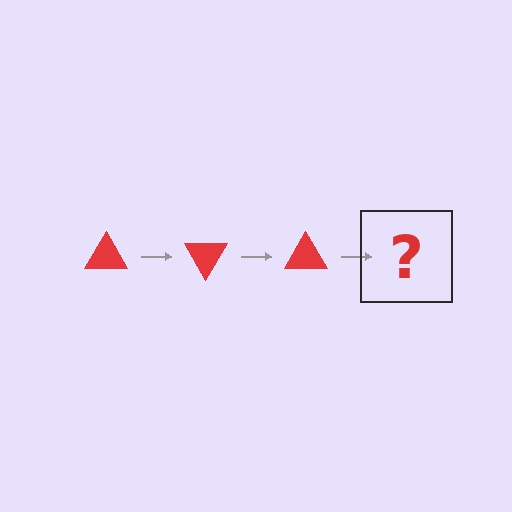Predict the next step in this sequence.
The next step is a red triangle rotated 180 degrees.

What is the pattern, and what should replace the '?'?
The pattern is that the triangle rotates 60 degrees each step. The '?' should be a red triangle rotated 180 degrees.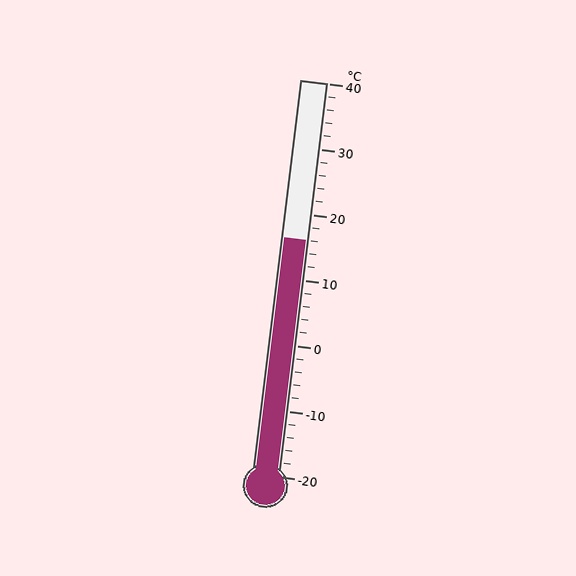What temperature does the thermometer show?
The thermometer shows approximately 16°C.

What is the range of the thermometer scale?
The thermometer scale ranges from -20°C to 40°C.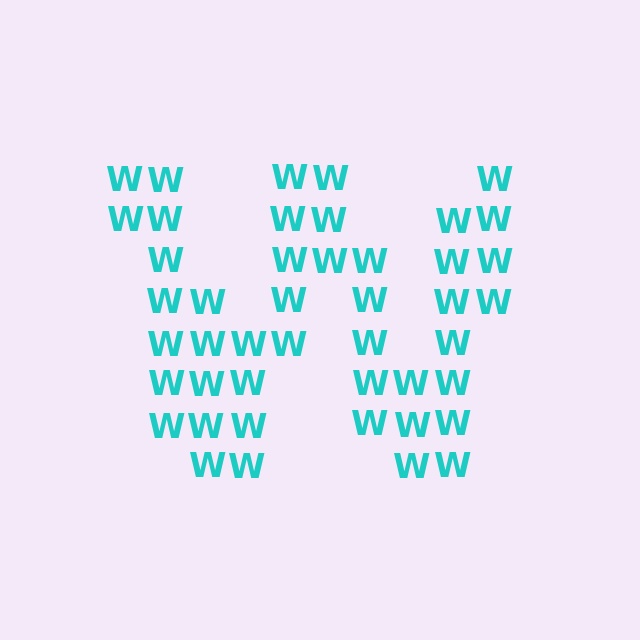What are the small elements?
The small elements are letter W's.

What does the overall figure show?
The overall figure shows the letter W.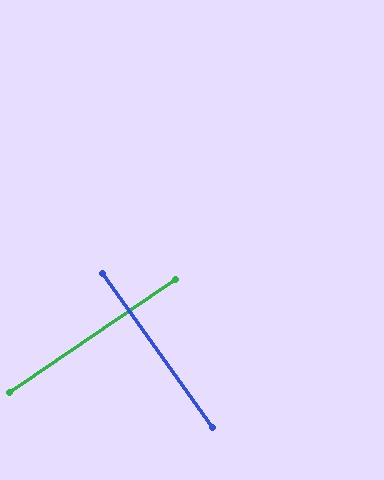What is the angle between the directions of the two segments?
Approximately 89 degrees.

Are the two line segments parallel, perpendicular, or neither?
Perpendicular — they meet at approximately 89°.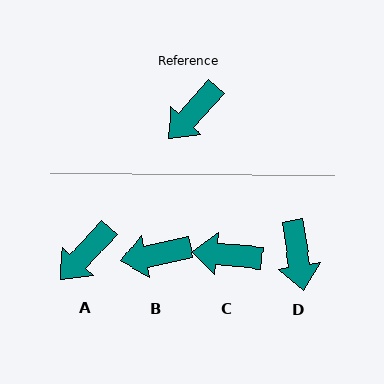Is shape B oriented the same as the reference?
No, it is off by about 36 degrees.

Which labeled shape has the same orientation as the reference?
A.